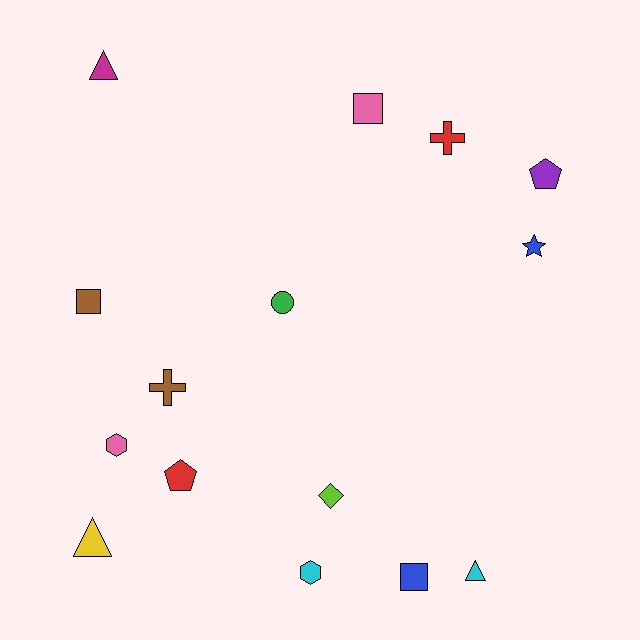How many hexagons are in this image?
There are 2 hexagons.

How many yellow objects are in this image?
There is 1 yellow object.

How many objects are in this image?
There are 15 objects.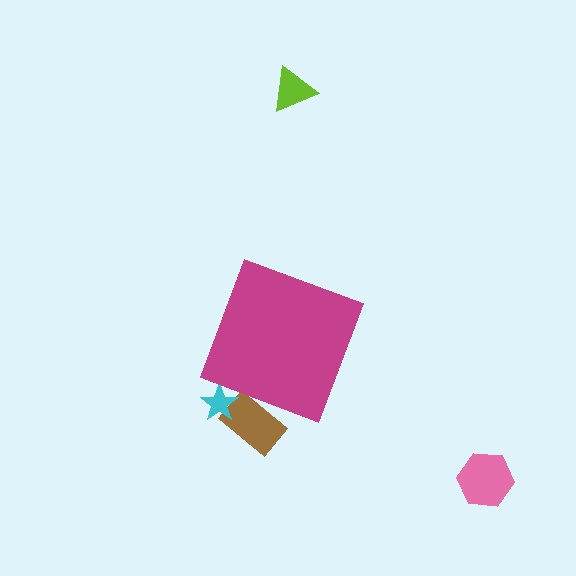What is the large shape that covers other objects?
A magenta diamond.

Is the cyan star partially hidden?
Yes, the cyan star is partially hidden behind the magenta diamond.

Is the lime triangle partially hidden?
No, the lime triangle is fully visible.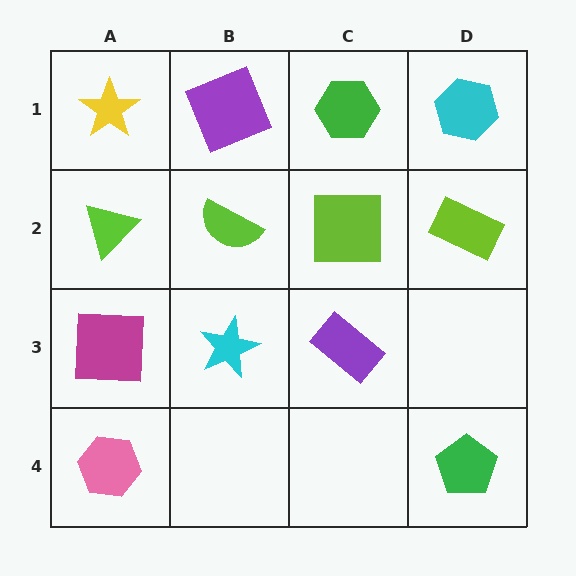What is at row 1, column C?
A green hexagon.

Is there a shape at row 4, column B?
No, that cell is empty.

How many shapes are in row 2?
4 shapes.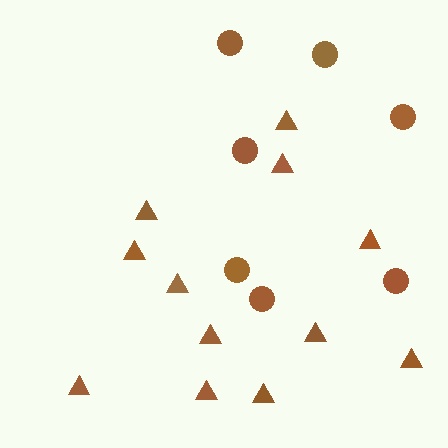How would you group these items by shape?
There are 2 groups: one group of triangles (12) and one group of circles (7).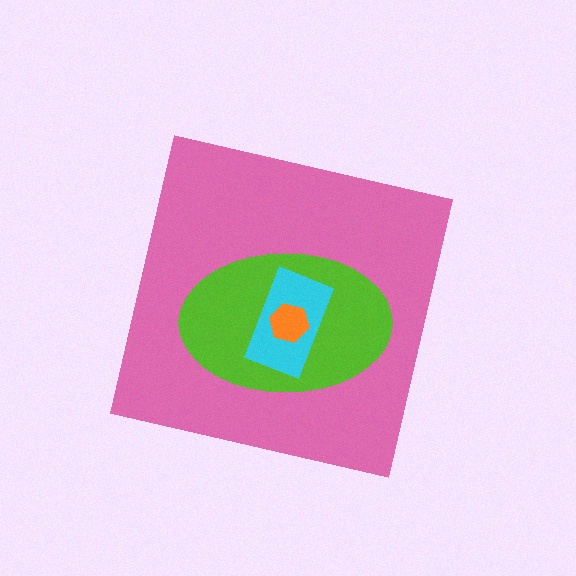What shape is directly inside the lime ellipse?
The cyan rectangle.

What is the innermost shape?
The orange hexagon.